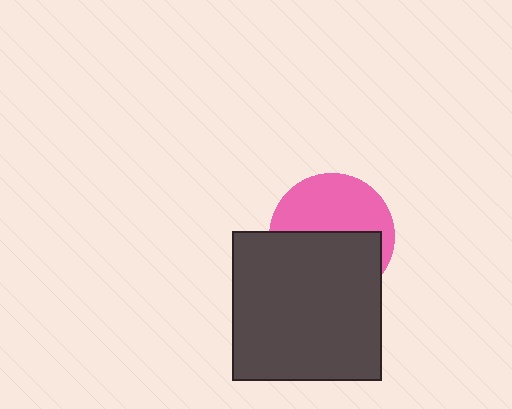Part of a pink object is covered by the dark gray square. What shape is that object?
It is a circle.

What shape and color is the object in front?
The object in front is a dark gray square.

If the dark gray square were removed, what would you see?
You would see the complete pink circle.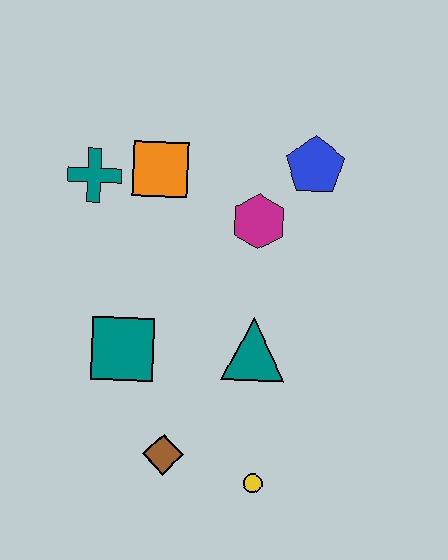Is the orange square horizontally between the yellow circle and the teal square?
Yes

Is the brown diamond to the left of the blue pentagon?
Yes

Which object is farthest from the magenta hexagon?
The yellow circle is farthest from the magenta hexagon.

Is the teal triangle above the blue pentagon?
No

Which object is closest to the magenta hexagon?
The blue pentagon is closest to the magenta hexagon.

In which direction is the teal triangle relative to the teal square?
The teal triangle is to the right of the teal square.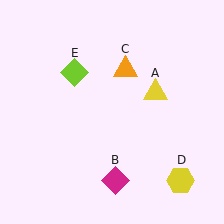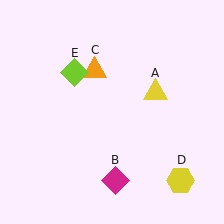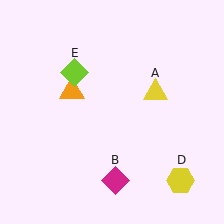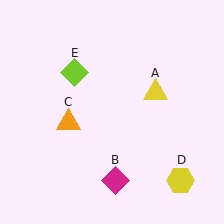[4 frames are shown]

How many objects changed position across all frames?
1 object changed position: orange triangle (object C).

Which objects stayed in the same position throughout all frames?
Yellow triangle (object A) and magenta diamond (object B) and yellow hexagon (object D) and lime diamond (object E) remained stationary.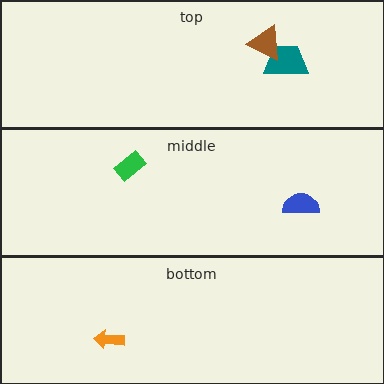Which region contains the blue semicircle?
The middle region.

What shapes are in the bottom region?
The orange arrow.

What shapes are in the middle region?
The blue semicircle, the green rectangle.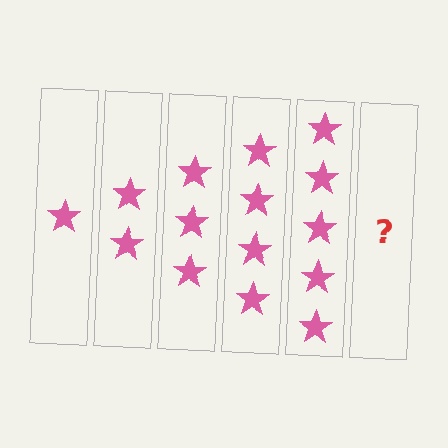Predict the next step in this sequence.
The next step is 6 stars.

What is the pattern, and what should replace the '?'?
The pattern is that each step adds one more star. The '?' should be 6 stars.